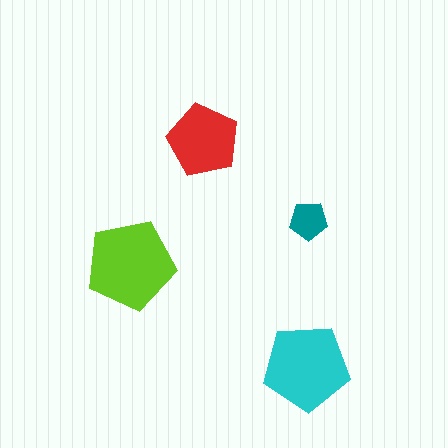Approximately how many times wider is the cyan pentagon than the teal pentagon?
About 2 times wider.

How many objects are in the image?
There are 4 objects in the image.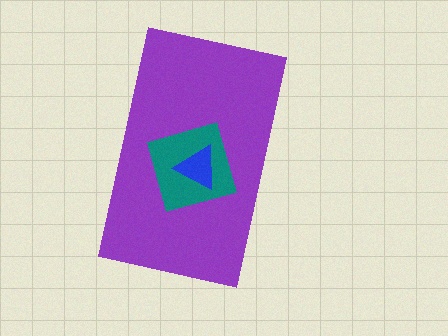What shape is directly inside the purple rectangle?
The teal diamond.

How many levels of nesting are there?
3.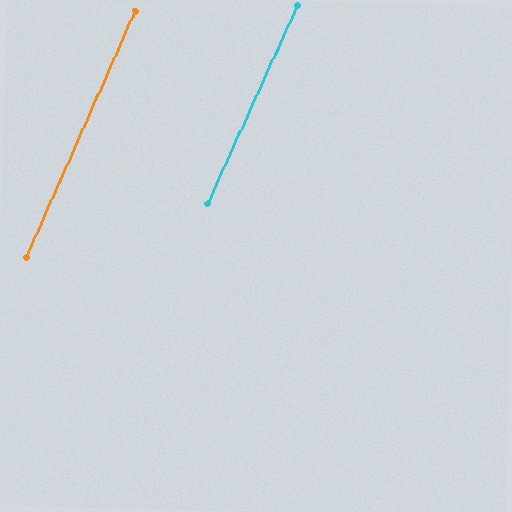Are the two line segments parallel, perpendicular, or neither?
Parallel — their directions differ by only 0.6°.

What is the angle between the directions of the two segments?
Approximately 1 degree.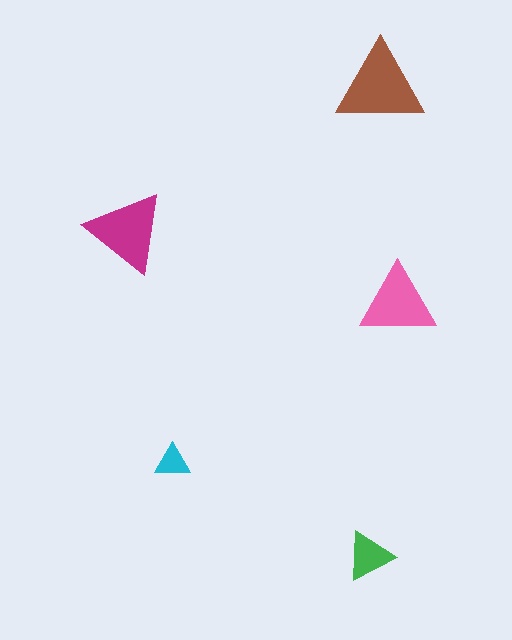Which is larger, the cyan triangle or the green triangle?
The green one.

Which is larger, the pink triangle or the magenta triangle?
The magenta one.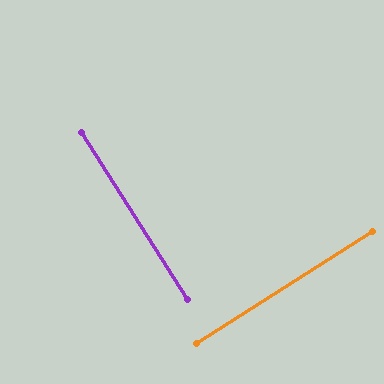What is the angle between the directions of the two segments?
Approximately 90 degrees.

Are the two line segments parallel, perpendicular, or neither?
Perpendicular — they meet at approximately 90°.